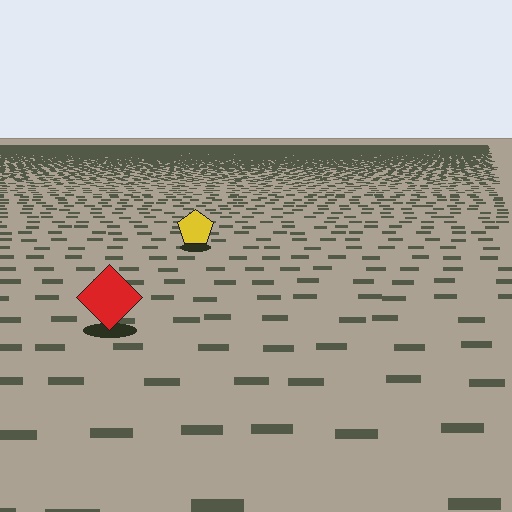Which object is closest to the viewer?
The red diamond is closest. The texture marks near it are larger and more spread out.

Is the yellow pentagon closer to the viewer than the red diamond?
No. The red diamond is closer — you can tell from the texture gradient: the ground texture is coarser near it.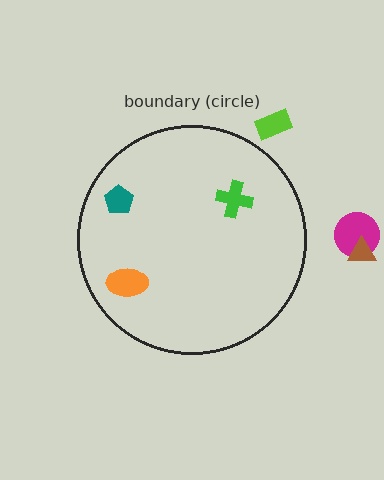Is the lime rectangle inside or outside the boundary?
Outside.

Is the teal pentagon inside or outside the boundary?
Inside.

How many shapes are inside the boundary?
3 inside, 3 outside.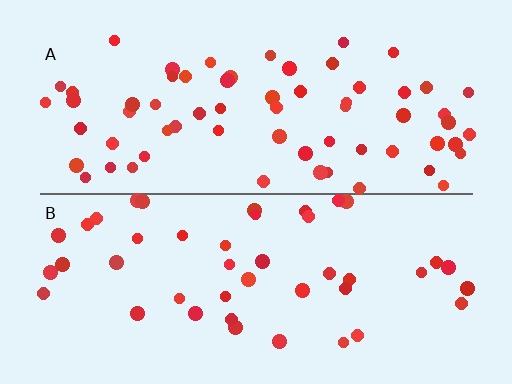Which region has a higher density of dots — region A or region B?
A (the top).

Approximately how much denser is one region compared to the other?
Approximately 1.4× — region A over region B.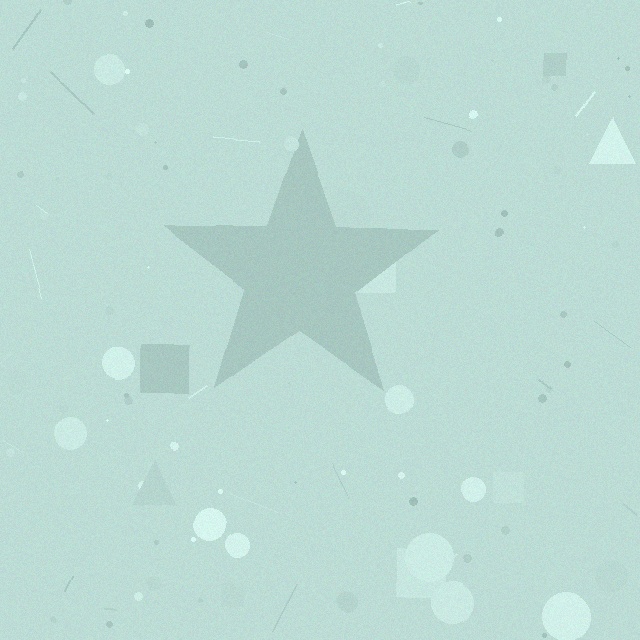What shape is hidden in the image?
A star is hidden in the image.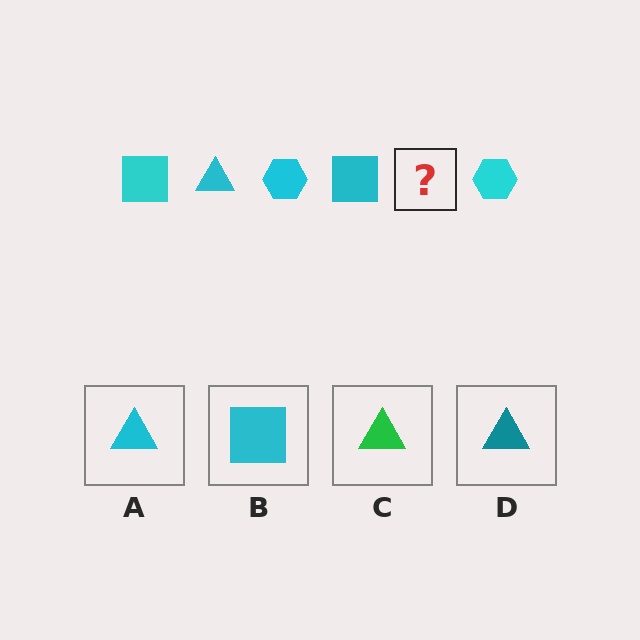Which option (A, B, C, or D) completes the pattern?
A.